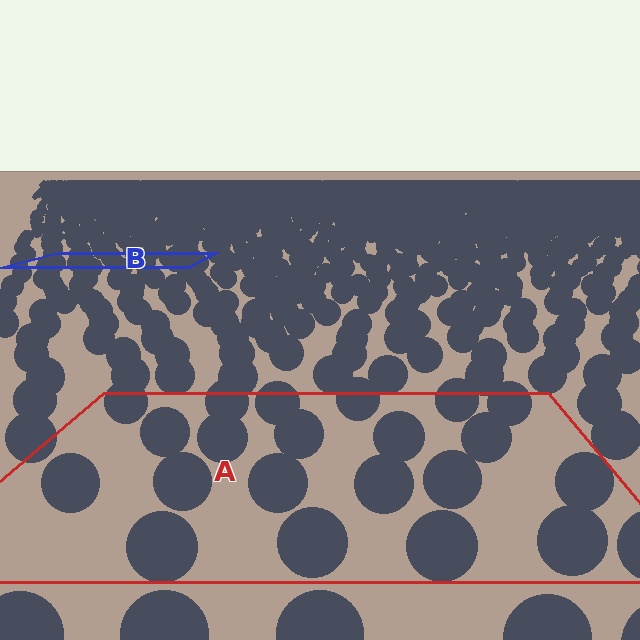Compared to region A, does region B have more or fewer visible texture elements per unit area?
Region B has more texture elements per unit area — they are packed more densely because it is farther away.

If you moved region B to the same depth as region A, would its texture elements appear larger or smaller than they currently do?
They would appear larger. At a closer depth, the same texture elements are projected at a bigger on-screen size.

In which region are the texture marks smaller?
The texture marks are smaller in region B, because it is farther away.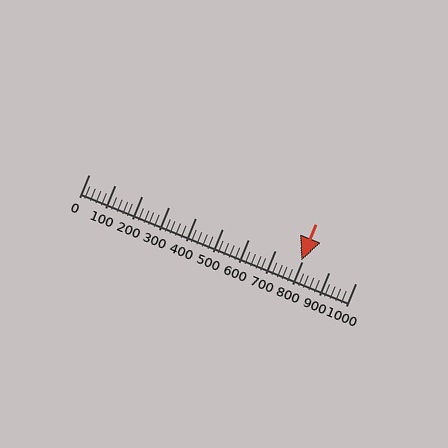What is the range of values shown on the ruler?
The ruler shows values from 0 to 1000.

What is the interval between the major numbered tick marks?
The major tick marks are spaced 100 units apart.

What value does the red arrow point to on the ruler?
The red arrow points to approximately 798.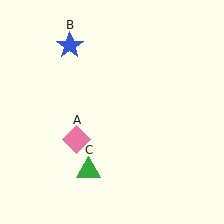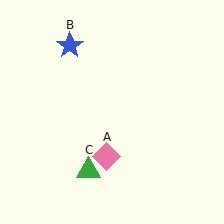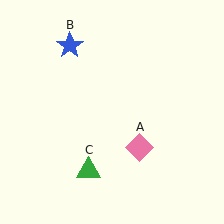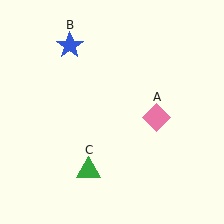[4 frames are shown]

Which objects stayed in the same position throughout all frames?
Blue star (object B) and green triangle (object C) remained stationary.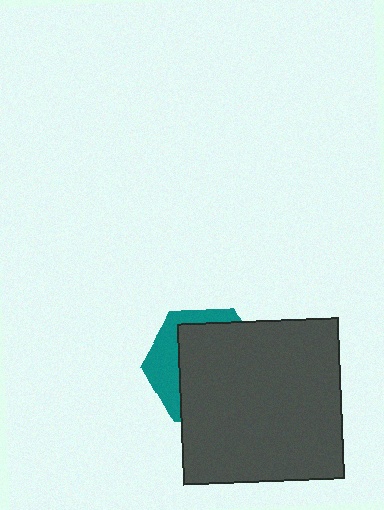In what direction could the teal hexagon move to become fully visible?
The teal hexagon could move toward the upper-left. That would shift it out from behind the dark gray square entirely.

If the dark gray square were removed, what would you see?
You would see the complete teal hexagon.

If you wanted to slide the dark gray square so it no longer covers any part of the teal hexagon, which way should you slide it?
Slide it toward the lower-right — that is the most direct way to separate the two shapes.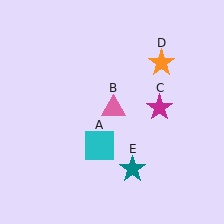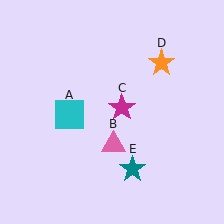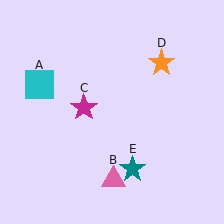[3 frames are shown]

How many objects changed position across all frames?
3 objects changed position: cyan square (object A), pink triangle (object B), magenta star (object C).